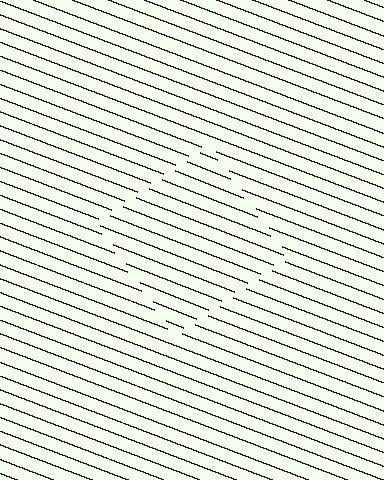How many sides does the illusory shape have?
4 sides — the line-ends trace a square.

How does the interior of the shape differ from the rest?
The interior of the shape contains the same grating, shifted by half a period — the contour is defined by the phase discontinuity where line-ends from the inner and outer gratings abut.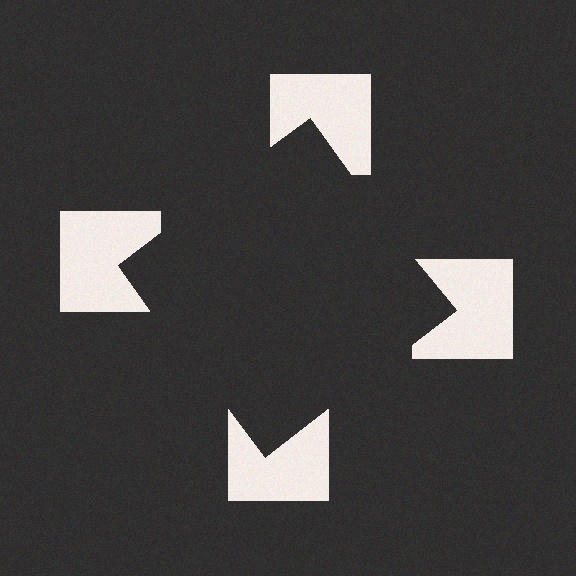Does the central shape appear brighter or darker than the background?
It typically appears slightly darker than the background, even though no actual brightness change is drawn.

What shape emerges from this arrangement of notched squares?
An illusory square — its edges are inferred from the aligned wedge cuts in the notched squares, not physically drawn.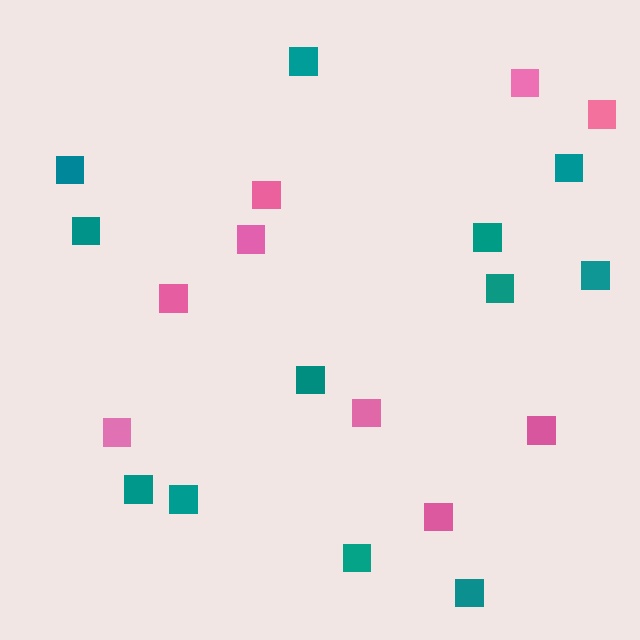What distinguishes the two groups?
There are 2 groups: one group of teal squares (12) and one group of pink squares (9).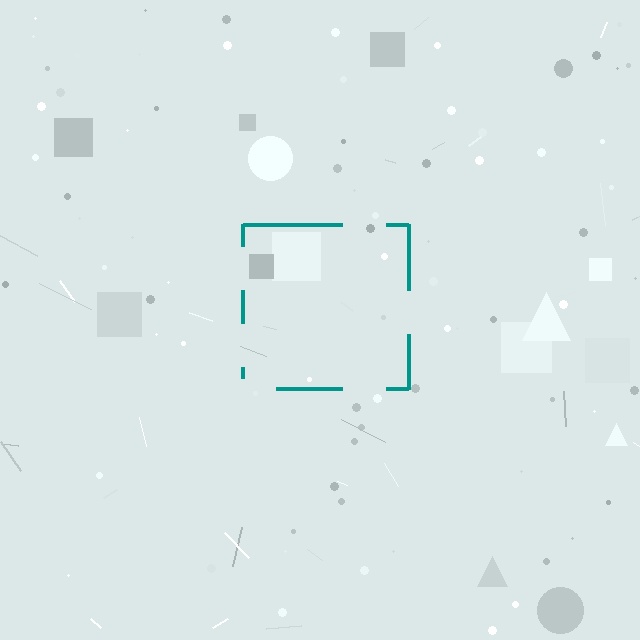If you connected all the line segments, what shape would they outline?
They would outline a square.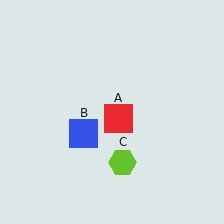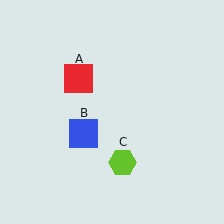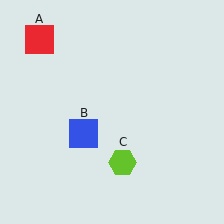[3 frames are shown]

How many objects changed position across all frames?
1 object changed position: red square (object A).